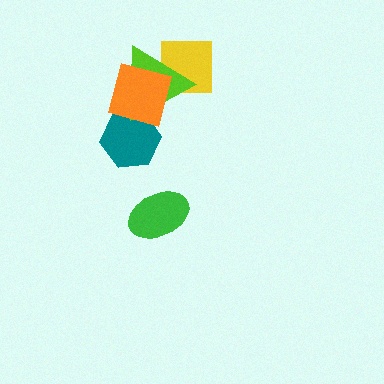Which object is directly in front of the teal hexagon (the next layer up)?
The lime triangle is directly in front of the teal hexagon.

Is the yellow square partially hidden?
Yes, it is partially covered by another shape.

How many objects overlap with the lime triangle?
3 objects overlap with the lime triangle.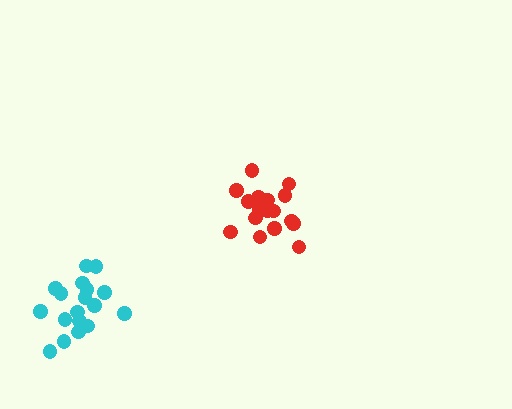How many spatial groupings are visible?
There are 2 spatial groupings.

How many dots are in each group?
Group 1: 20 dots, Group 2: 18 dots (38 total).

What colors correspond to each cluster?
The clusters are colored: red, cyan.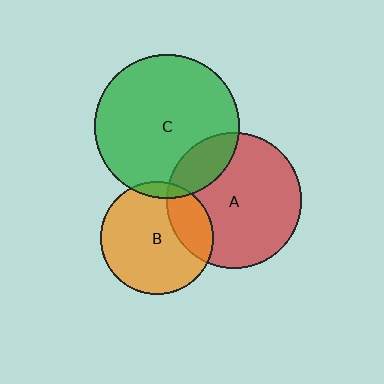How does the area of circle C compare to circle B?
Approximately 1.6 times.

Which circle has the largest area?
Circle C (green).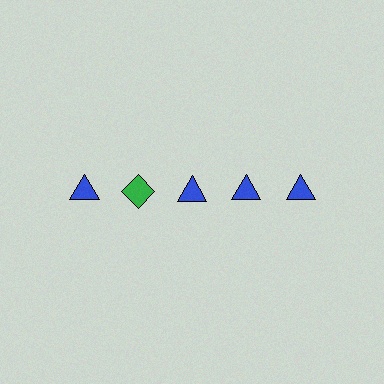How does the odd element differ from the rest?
It differs in both color (green instead of blue) and shape (diamond instead of triangle).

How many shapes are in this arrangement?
There are 5 shapes arranged in a grid pattern.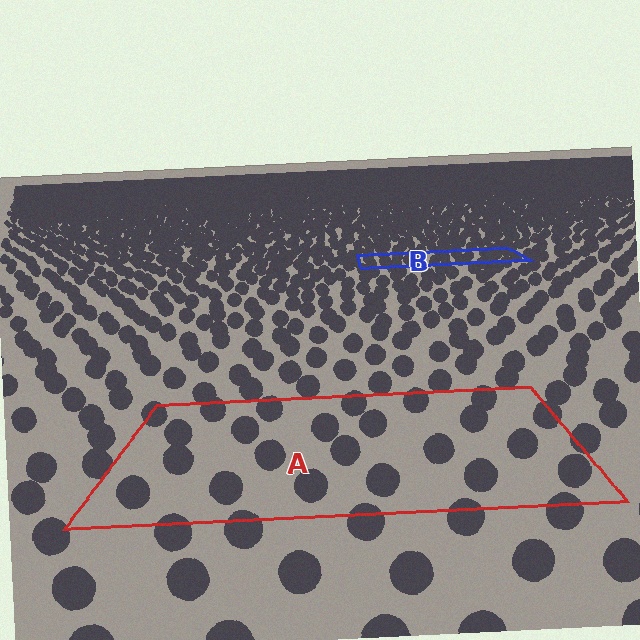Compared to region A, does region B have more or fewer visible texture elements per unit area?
Region B has more texture elements per unit area — they are packed more densely because it is farther away.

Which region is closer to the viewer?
Region A is closer. The texture elements there are larger and more spread out.